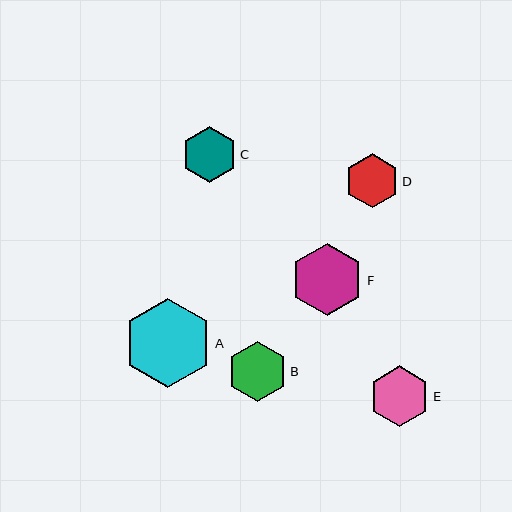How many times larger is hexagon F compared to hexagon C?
Hexagon F is approximately 1.3 times the size of hexagon C.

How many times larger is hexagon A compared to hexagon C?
Hexagon A is approximately 1.6 times the size of hexagon C.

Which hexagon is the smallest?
Hexagon D is the smallest with a size of approximately 54 pixels.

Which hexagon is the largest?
Hexagon A is the largest with a size of approximately 88 pixels.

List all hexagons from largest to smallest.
From largest to smallest: A, F, E, B, C, D.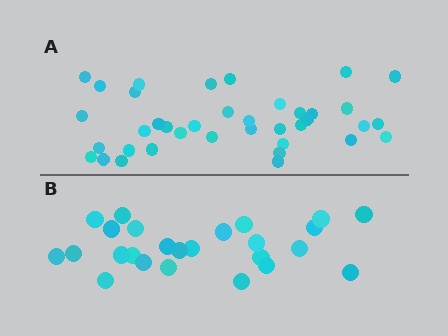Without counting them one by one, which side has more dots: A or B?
Region A (the top region) has more dots.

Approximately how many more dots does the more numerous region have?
Region A has approximately 15 more dots than region B.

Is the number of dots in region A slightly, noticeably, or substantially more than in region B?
Region A has substantially more. The ratio is roughly 1.5 to 1.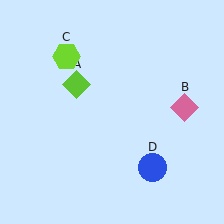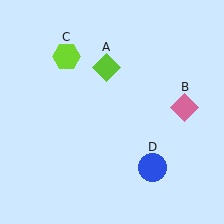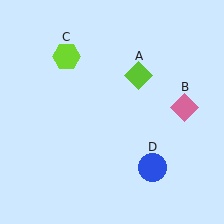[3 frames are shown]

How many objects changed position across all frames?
1 object changed position: lime diamond (object A).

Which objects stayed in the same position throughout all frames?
Pink diamond (object B) and lime hexagon (object C) and blue circle (object D) remained stationary.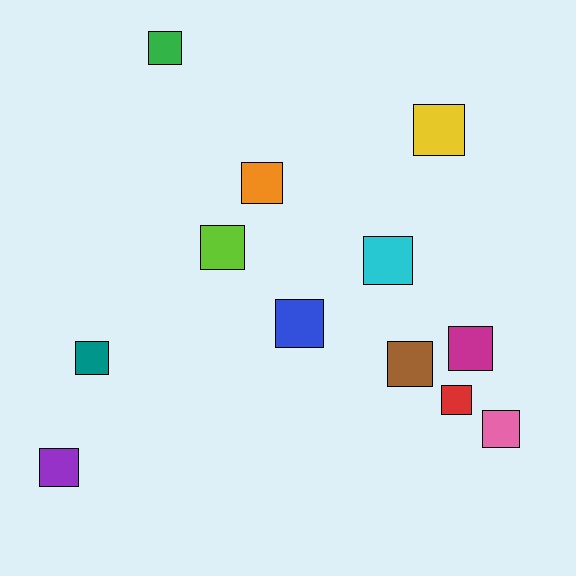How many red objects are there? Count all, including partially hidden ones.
There is 1 red object.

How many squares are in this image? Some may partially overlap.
There are 12 squares.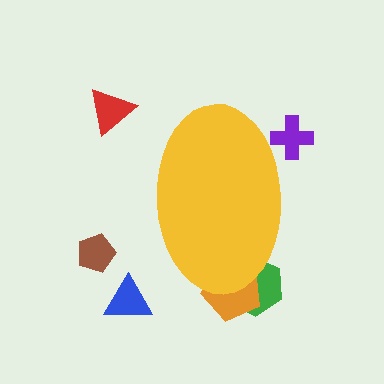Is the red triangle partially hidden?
No, the red triangle is fully visible.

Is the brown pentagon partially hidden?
No, the brown pentagon is fully visible.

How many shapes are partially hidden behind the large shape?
3 shapes are partially hidden.